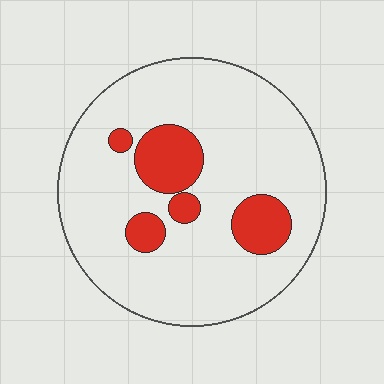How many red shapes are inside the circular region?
5.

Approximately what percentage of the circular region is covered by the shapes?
Approximately 15%.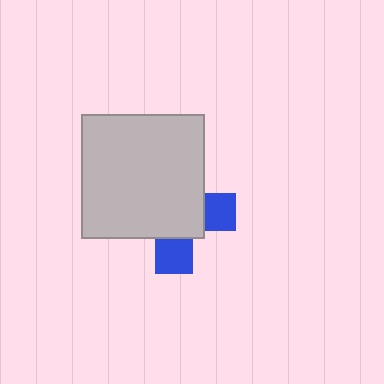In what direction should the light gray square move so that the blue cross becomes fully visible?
The light gray square should move toward the upper-left. That is the shortest direction to clear the overlap and leave the blue cross fully visible.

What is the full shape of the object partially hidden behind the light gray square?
The partially hidden object is a blue cross.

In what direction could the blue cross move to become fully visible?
The blue cross could move toward the lower-right. That would shift it out from behind the light gray square entirely.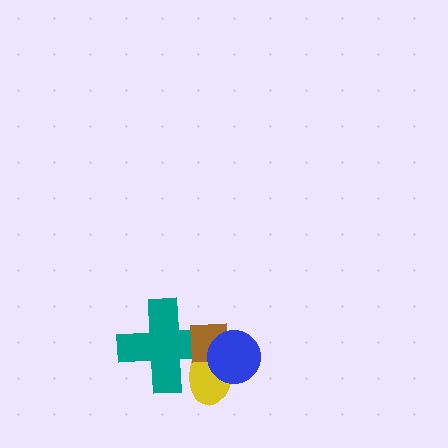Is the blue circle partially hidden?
No, no other shape covers it.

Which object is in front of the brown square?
The blue circle is in front of the brown square.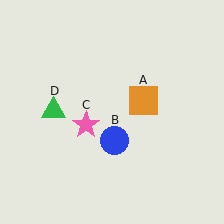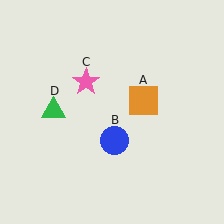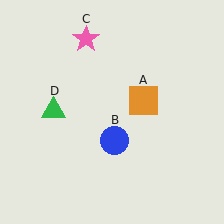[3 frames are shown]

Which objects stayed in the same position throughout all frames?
Orange square (object A) and blue circle (object B) and green triangle (object D) remained stationary.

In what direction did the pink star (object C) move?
The pink star (object C) moved up.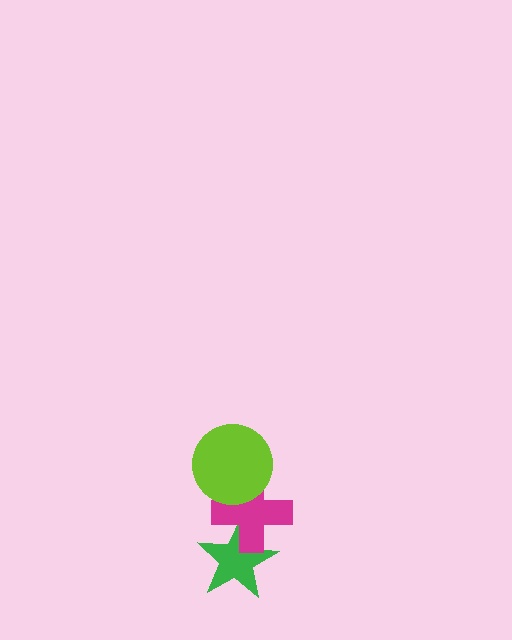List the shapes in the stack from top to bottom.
From top to bottom: the lime circle, the magenta cross, the green star.